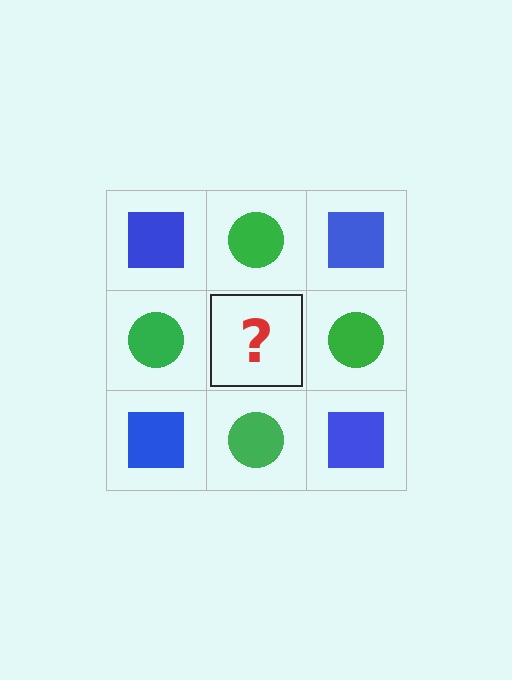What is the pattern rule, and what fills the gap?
The rule is that it alternates blue square and green circle in a checkerboard pattern. The gap should be filled with a blue square.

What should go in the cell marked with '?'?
The missing cell should contain a blue square.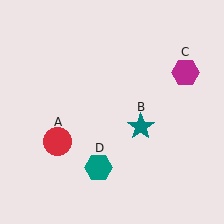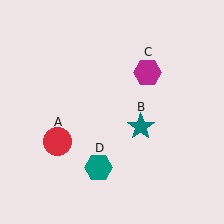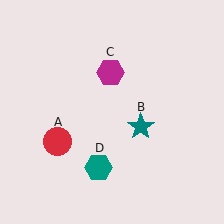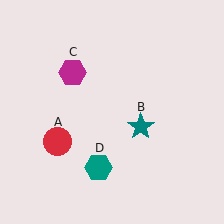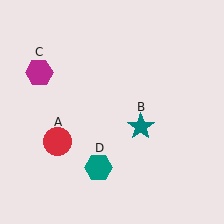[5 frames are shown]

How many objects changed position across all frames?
1 object changed position: magenta hexagon (object C).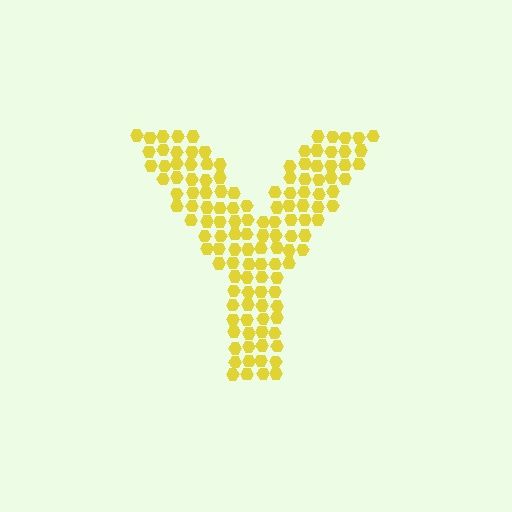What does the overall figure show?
The overall figure shows the letter Y.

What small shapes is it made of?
It is made of small hexagons.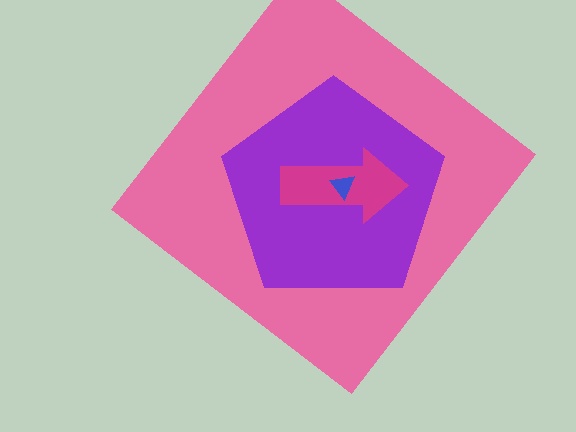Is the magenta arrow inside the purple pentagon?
Yes.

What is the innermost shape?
The blue triangle.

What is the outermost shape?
The pink diamond.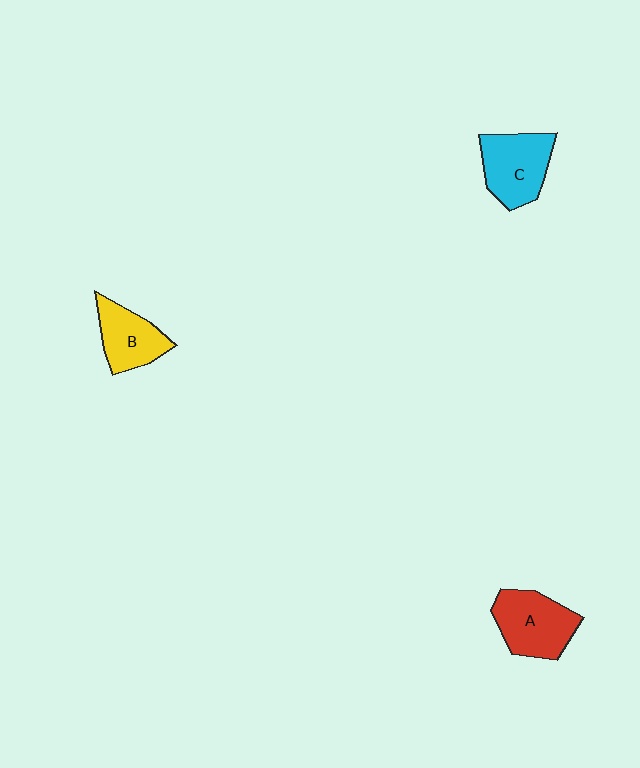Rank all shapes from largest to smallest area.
From largest to smallest: A (red), C (cyan), B (yellow).